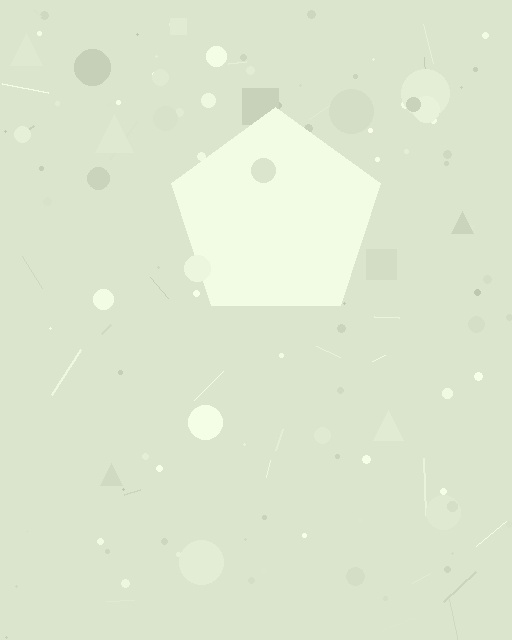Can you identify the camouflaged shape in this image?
The camouflaged shape is a pentagon.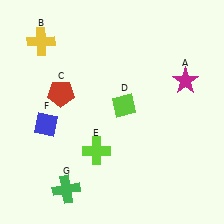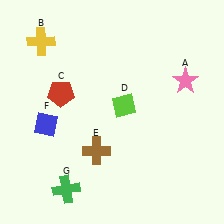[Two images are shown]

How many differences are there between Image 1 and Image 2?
There are 2 differences between the two images.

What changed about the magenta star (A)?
In Image 1, A is magenta. In Image 2, it changed to pink.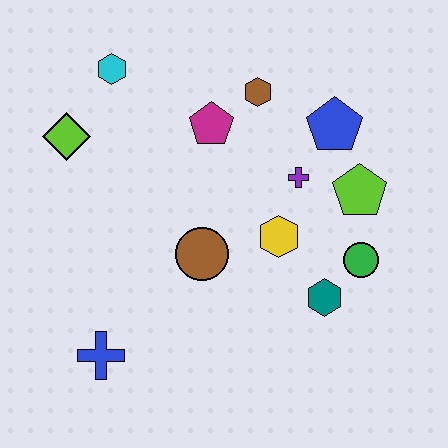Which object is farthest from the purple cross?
The blue cross is farthest from the purple cross.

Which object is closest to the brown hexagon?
The magenta pentagon is closest to the brown hexagon.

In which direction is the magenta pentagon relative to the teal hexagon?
The magenta pentagon is above the teal hexagon.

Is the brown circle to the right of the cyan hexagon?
Yes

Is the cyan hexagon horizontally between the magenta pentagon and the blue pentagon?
No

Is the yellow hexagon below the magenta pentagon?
Yes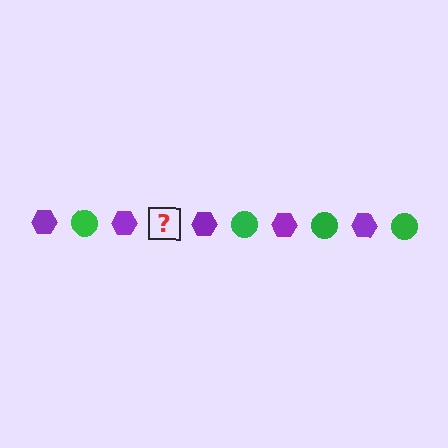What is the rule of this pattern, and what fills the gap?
The rule is that the pattern alternates between purple hexagon and green circle. The gap should be filled with a green circle.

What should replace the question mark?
The question mark should be replaced with a green circle.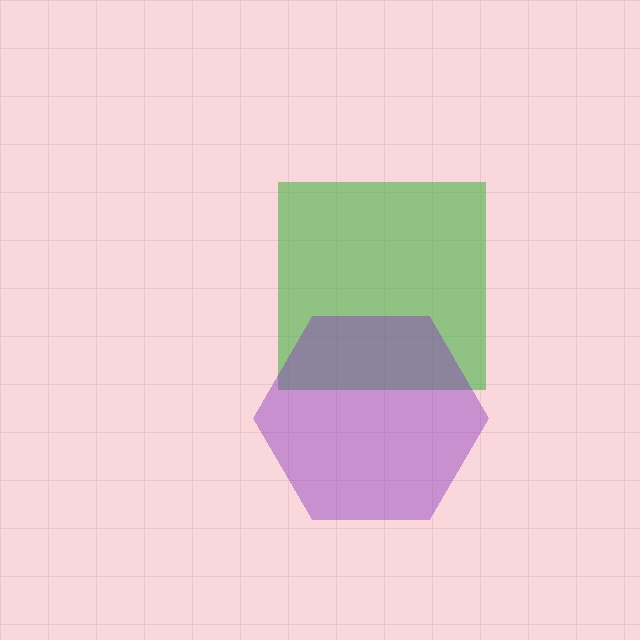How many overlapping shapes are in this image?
There are 2 overlapping shapes in the image.